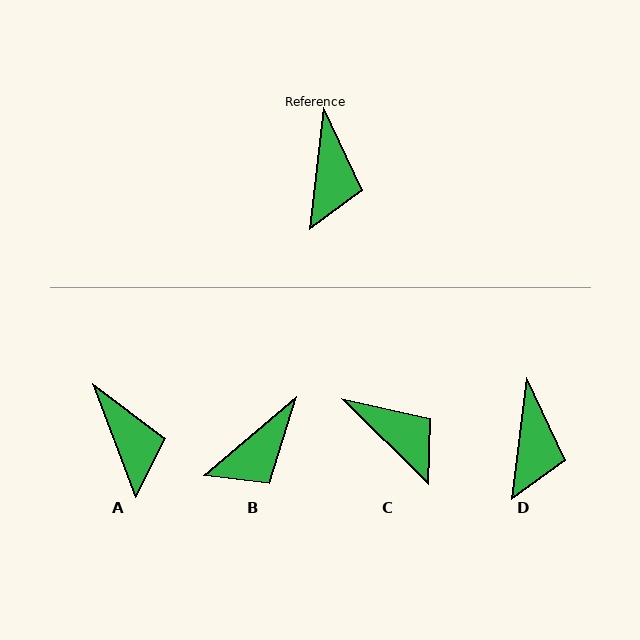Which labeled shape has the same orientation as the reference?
D.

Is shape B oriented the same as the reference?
No, it is off by about 43 degrees.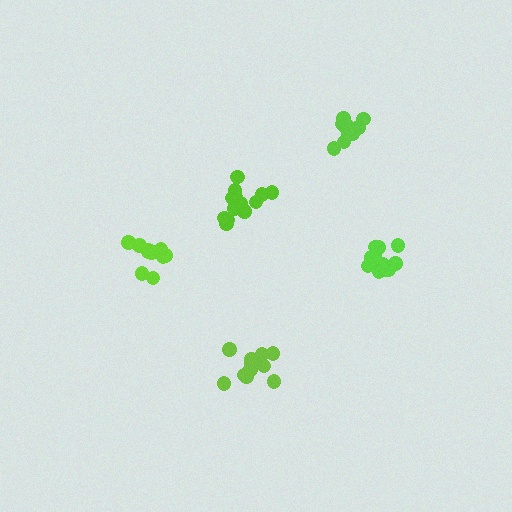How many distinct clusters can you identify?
There are 5 distinct clusters.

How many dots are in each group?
Group 1: 10 dots, Group 2: 14 dots, Group 3: 11 dots, Group 4: 11 dots, Group 5: 12 dots (58 total).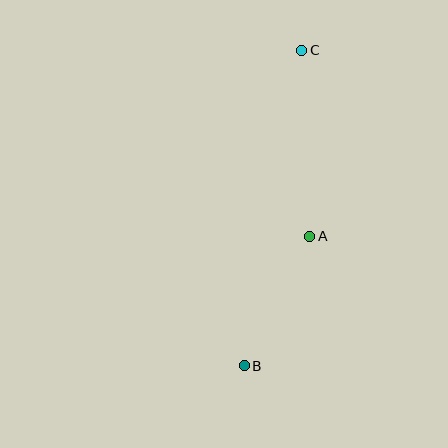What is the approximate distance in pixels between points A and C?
The distance between A and C is approximately 186 pixels.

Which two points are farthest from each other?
Points B and C are farthest from each other.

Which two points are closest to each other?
Points A and B are closest to each other.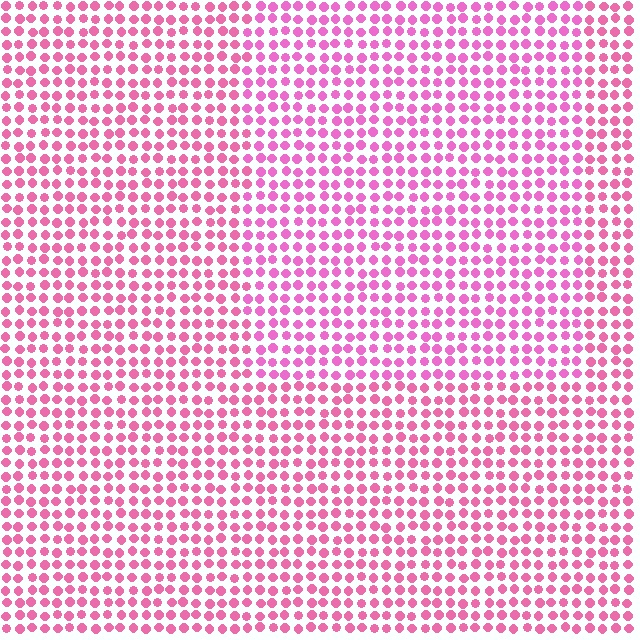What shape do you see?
I see a rectangle.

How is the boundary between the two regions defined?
The boundary is defined purely by a slight shift in hue (about 16 degrees). Spacing, size, and orientation are identical on both sides.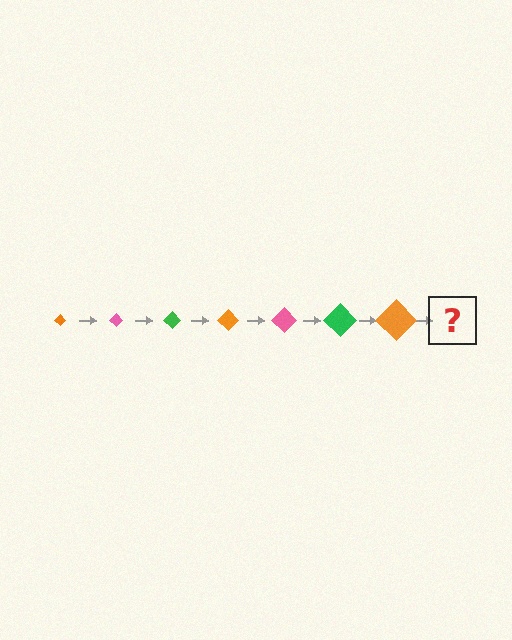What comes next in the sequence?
The next element should be a pink diamond, larger than the previous one.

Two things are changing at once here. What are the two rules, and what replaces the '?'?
The two rules are that the diamond grows larger each step and the color cycles through orange, pink, and green. The '?' should be a pink diamond, larger than the previous one.